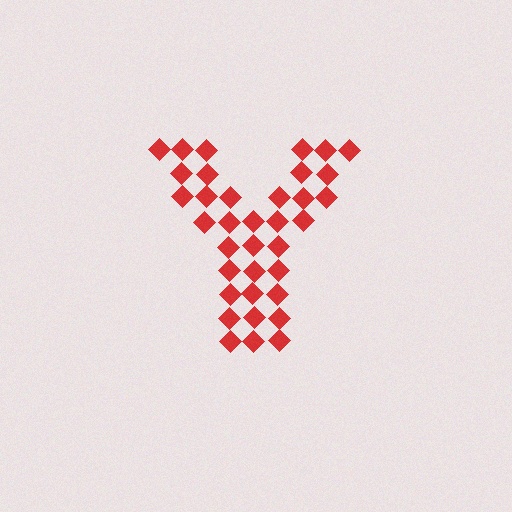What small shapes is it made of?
It is made of small diamonds.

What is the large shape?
The large shape is the letter Y.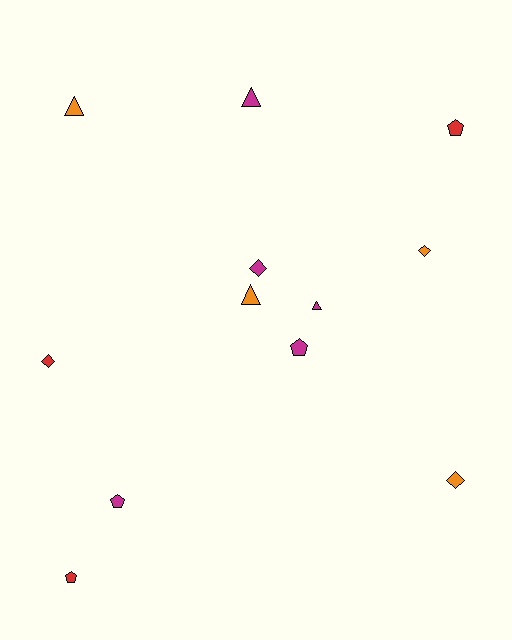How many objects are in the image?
There are 12 objects.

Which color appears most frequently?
Magenta, with 5 objects.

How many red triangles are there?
There are no red triangles.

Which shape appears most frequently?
Diamond, with 4 objects.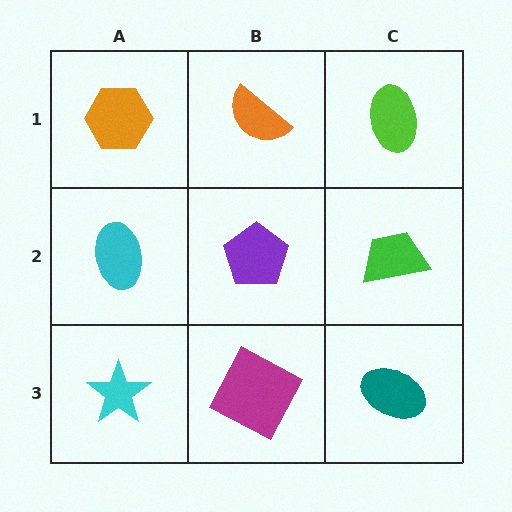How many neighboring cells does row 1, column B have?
3.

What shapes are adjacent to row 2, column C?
A lime ellipse (row 1, column C), a teal ellipse (row 3, column C), a purple pentagon (row 2, column B).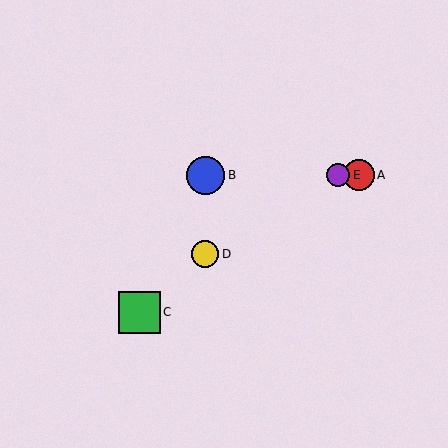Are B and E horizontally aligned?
Yes, both are at y≈175.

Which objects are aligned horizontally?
Objects A, B, E are aligned horizontally.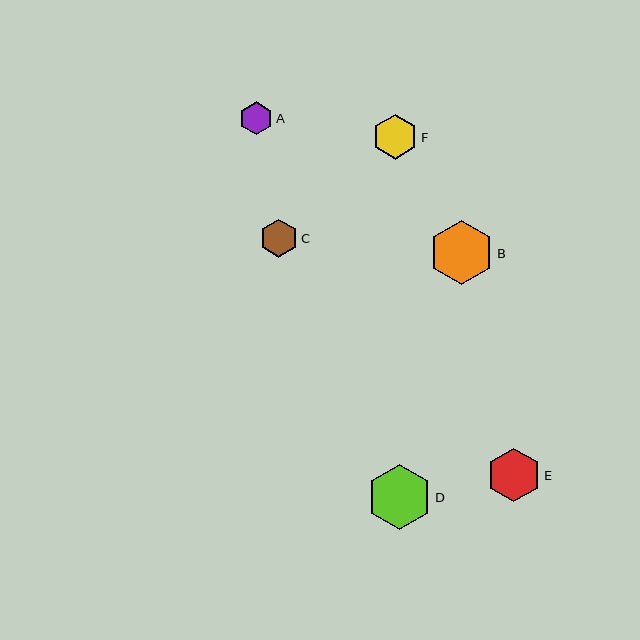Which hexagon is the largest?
Hexagon D is the largest with a size of approximately 65 pixels.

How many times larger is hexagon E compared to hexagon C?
Hexagon E is approximately 1.4 times the size of hexagon C.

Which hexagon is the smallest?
Hexagon A is the smallest with a size of approximately 33 pixels.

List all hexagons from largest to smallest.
From largest to smallest: D, B, E, F, C, A.